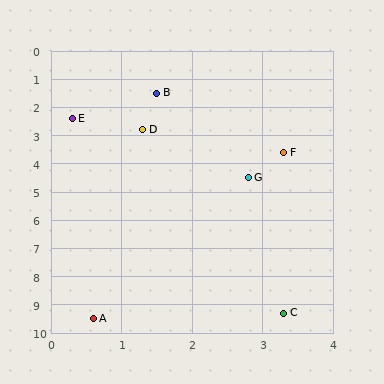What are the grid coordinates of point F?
Point F is at approximately (3.3, 3.6).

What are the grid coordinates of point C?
Point C is at approximately (3.3, 9.3).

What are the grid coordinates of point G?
Point G is at approximately (2.8, 4.5).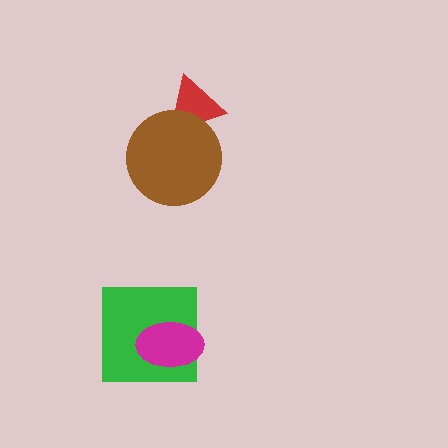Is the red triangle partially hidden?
Yes, it is partially covered by another shape.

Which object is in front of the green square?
The magenta ellipse is in front of the green square.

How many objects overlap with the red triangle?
1 object overlaps with the red triangle.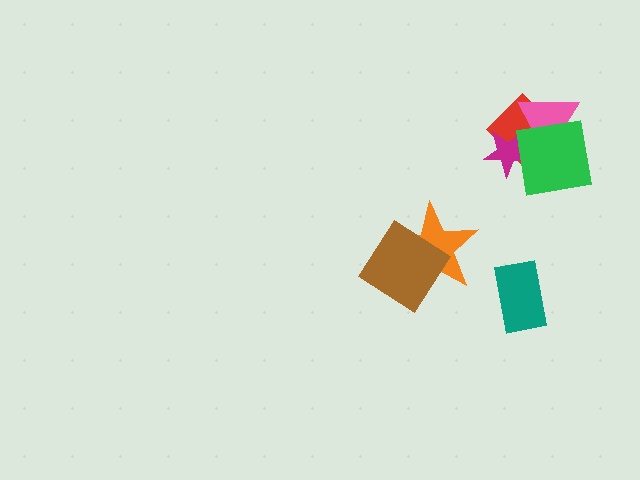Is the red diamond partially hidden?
Yes, it is partially covered by another shape.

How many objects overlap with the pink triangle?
3 objects overlap with the pink triangle.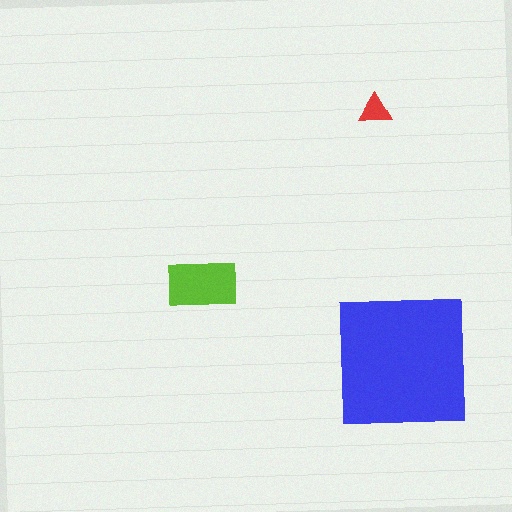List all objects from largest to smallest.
The blue square, the lime rectangle, the red triangle.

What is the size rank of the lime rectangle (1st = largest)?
2nd.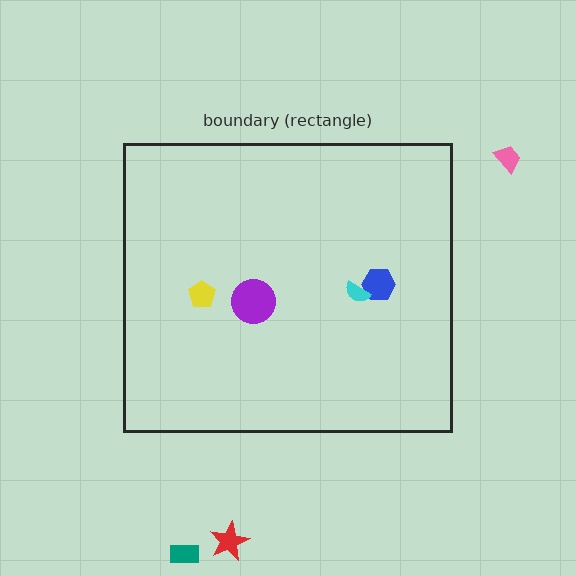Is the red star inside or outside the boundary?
Outside.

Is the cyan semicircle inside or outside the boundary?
Inside.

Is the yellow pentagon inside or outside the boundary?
Inside.